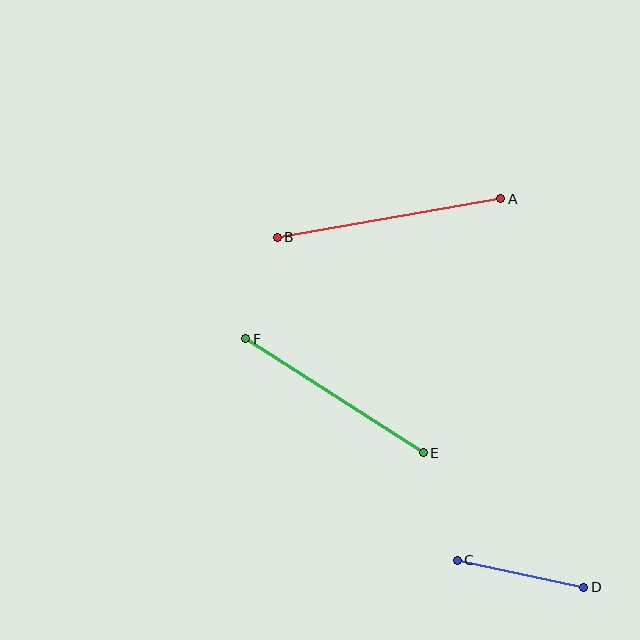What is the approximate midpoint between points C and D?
The midpoint is at approximately (520, 574) pixels.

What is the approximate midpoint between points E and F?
The midpoint is at approximately (334, 396) pixels.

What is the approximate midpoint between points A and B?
The midpoint is at approximately (389, 218) pixels.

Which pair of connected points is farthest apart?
Points A and B are farthest apart.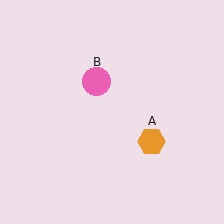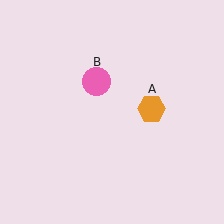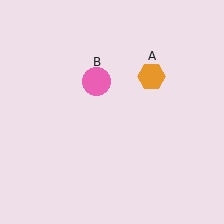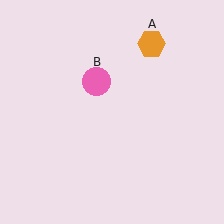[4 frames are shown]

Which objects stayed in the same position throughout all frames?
Pink circle (object B) remained stationary.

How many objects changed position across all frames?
1 object changed position: orange hexagon (object A).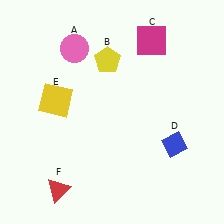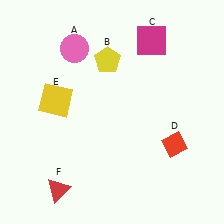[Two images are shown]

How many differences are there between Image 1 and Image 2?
There is 1 difference between the two images.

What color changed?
The diamond (D) changed from blue in Image 1 to red in Image 2.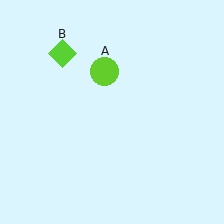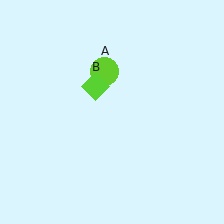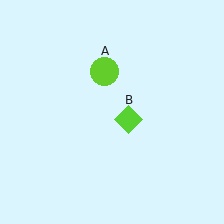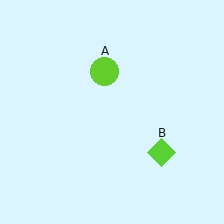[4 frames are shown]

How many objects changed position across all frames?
1 object changed position: lime diamond (object B).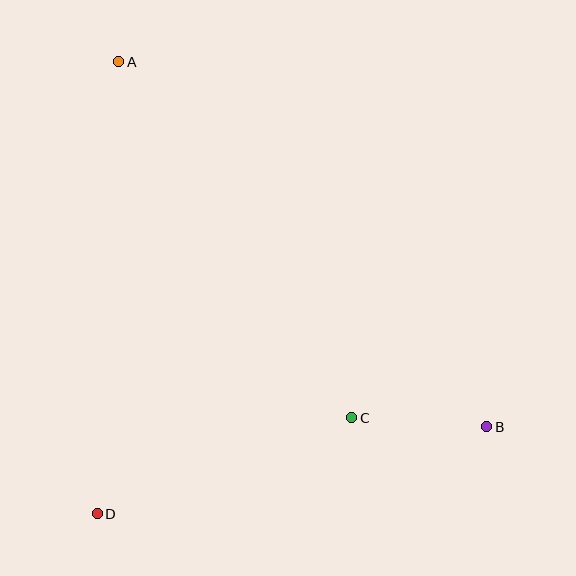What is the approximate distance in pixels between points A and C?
The distance between A and C is approximately 425 pixels.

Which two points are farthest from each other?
Points A and B are farthest from each other.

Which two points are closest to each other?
Points B and C are closest to each other.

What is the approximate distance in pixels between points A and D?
The distance between A and D is approximately 452 pixels.